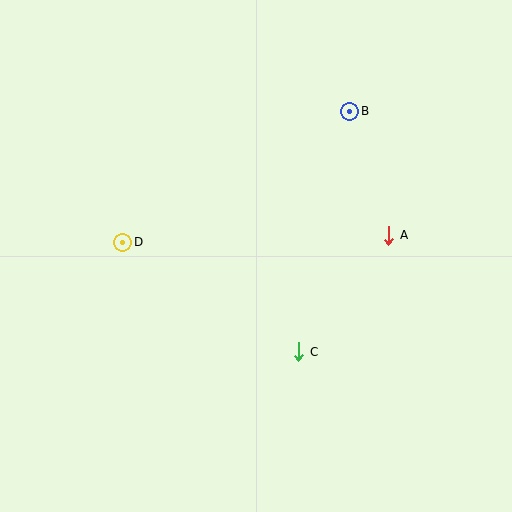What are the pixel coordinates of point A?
Point A is at (389, 235).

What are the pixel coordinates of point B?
Point B is at (350, 111).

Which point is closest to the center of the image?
Point C at (299, 352) is closest to the center.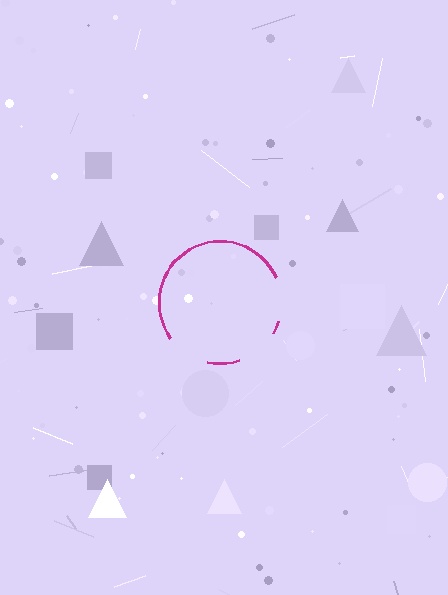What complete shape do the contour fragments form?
The contour fragments form a circle.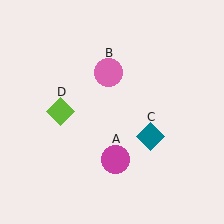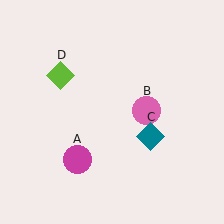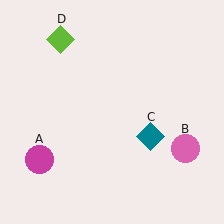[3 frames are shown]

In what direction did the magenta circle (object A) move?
The magenta circle (object A) moved left.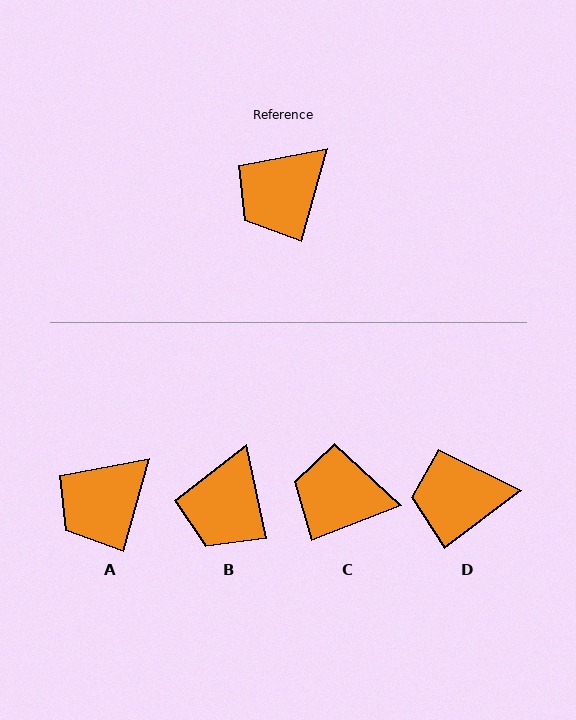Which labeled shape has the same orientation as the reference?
A.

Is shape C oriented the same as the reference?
No, it is off by about 53 degrees.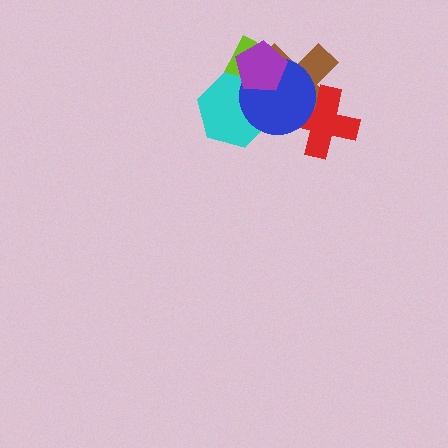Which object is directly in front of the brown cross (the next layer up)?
The red cross is directly in front of the brown cross.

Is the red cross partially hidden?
Yes, it is partially covered by another shape.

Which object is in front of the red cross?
The blue circle is in front of the red cross.